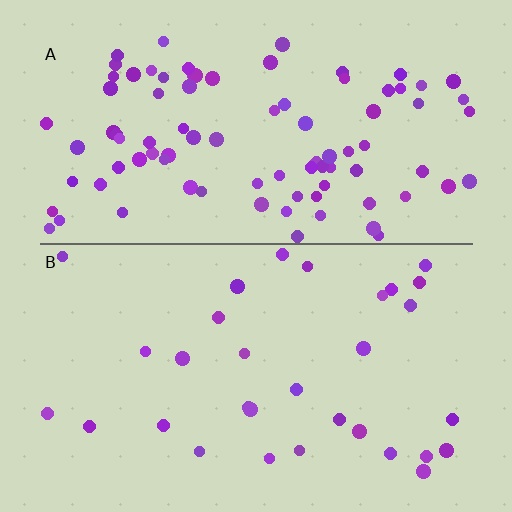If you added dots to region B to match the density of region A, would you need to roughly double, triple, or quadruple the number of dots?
Approximately triple.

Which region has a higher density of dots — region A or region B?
A (the top).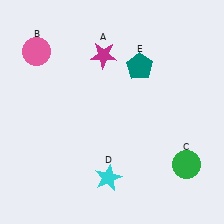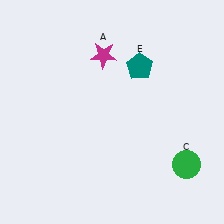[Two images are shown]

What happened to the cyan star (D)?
The cyan star (D) was removed in Image 2. It was in the bottom-left area of Image 1.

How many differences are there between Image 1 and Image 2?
There are 2 differences between the two images.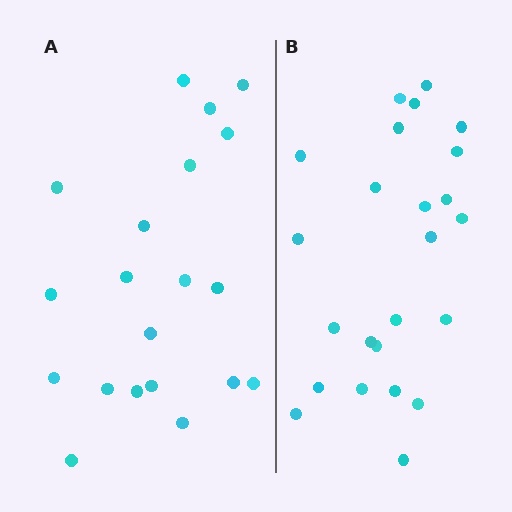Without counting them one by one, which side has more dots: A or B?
Region B (the right region) has more dots.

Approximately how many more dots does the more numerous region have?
Region B has about 4 more dots than region A.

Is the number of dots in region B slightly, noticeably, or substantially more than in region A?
Region B has only slightly more — the two regions are fairly close. The ratio is roughly 1.2 to 1.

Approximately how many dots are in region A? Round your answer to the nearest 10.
About 20 dots.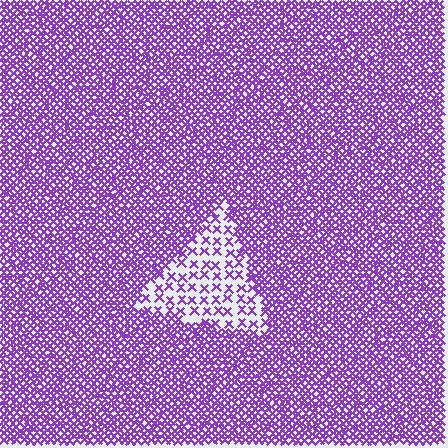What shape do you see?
I see a triangle.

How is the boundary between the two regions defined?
The boundary is defined by a change in element density (approximately 3.1x ratio). All elements are the same color, size, and shape.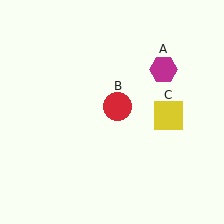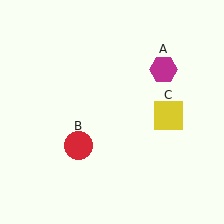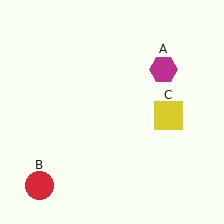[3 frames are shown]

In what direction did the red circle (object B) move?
The red circle (object B) moved down and to the left.